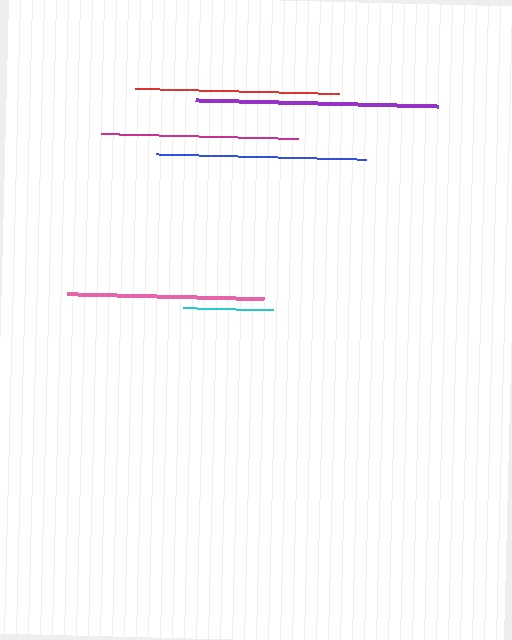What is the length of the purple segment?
The purple segment is approximately 243 pixels long.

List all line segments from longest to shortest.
From longest to shortest: purple, blue, red, pink, magenta, cyan.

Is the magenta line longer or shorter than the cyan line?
The magenta line is longer than the cyan line.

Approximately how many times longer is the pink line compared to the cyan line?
The pink line is approximately 2.2 times the length of the cyan line.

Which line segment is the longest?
The purple line is the longest at approximately 243 pixels.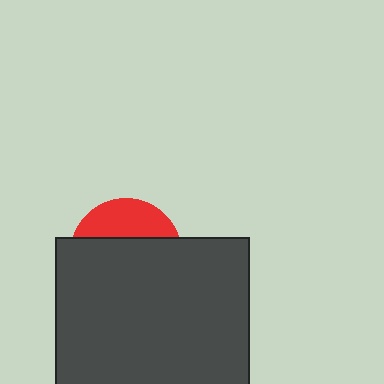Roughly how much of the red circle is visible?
A small part of it is visible (roughly 31%).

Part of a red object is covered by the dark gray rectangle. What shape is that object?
It is a circle.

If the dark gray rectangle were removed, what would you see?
You would see the complete red circle.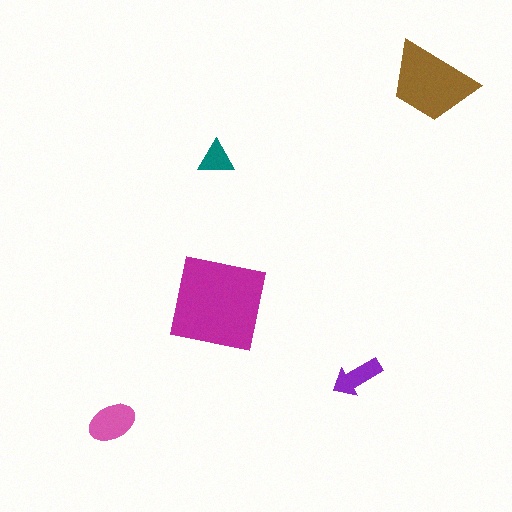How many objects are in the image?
There are 5 objects in the image.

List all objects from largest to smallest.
The magenta square, the brown trapezoid, the pink ellipse, the purple arrow, the teal triangle.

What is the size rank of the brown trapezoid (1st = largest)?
2nd.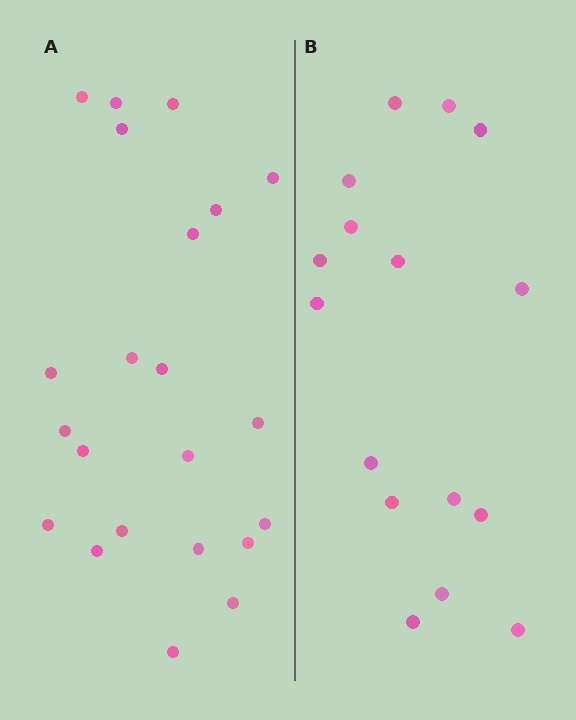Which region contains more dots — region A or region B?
Region A (the left region) has more dots.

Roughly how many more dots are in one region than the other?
Region A has about 6 more dots than region B.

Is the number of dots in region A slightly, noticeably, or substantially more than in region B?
Region A has noticeably more, but not dramatically so. The ratio is roughly 1.4 to 1.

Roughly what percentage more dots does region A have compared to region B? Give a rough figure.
About 40% more.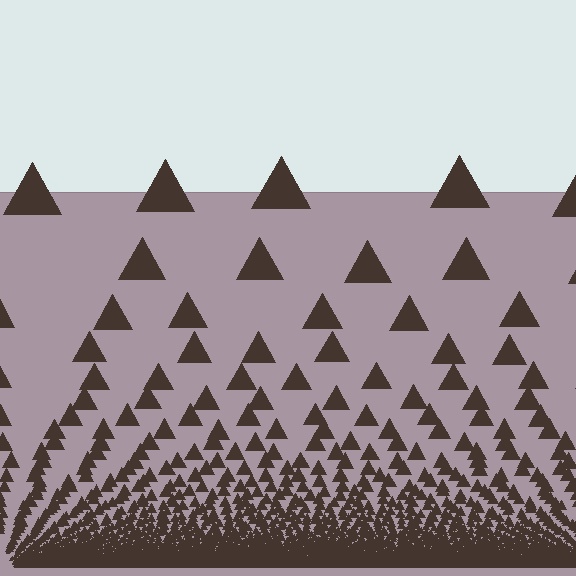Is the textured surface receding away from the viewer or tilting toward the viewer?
The surface appears to tilt toward the viewer. Texture elements get larger and sparser toward the top.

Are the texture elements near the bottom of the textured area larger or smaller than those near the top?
Smaller. The gradient is inverted — elements near the bottom are smaller and denser.